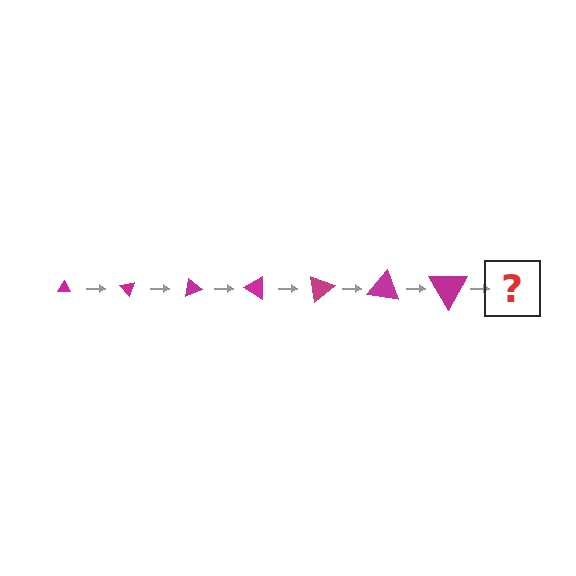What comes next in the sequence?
The next element should be a triangle, larger than the previous one and rotated 350 degrees from the start.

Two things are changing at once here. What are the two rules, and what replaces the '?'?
The two rules are that the triangle grows larger each step and it rotates 50 degrees each step. The '?' should be a triangle, larger than the previous one and rotated 350 degrees from the start.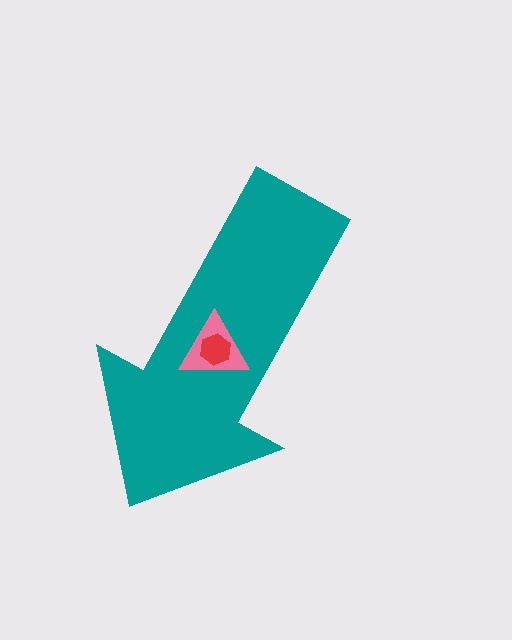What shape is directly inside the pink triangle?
The red hexagon.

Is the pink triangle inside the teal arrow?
Yes.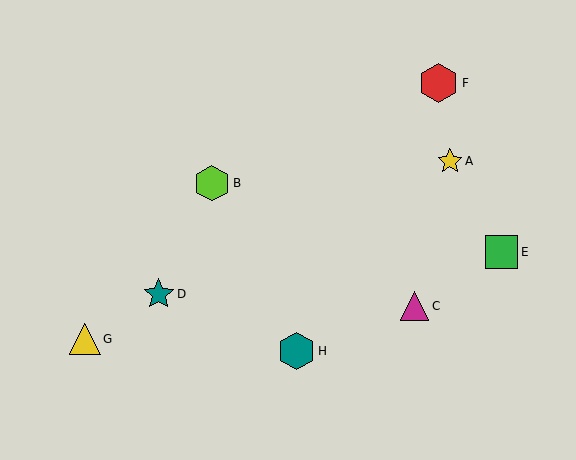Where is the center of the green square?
The center of the green square is at (502, 252).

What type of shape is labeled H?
Shape H is a teal hexagon.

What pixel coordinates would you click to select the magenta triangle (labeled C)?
Click at (415, 306) to select the magenta triangle C.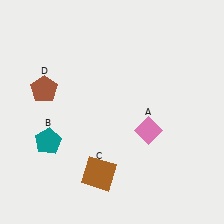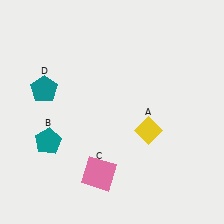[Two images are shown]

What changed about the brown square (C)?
In Image 1, C is brown. In Image 2, it changed to pink.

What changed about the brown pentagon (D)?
In Image 1, D is brown. In Image 2, it changed to teal.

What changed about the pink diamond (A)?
In Image 1, A is pink. In Image 2, it changed to yellow.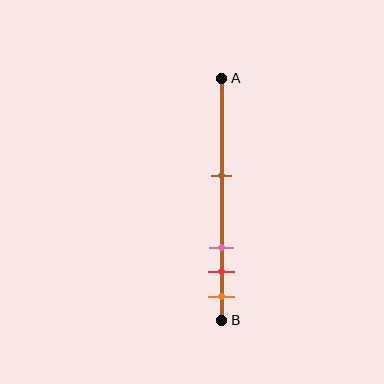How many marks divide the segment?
There are 4 marks dividing the segment.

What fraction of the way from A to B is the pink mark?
The pink mark is approximately 70% (0.7) of the way from A to B.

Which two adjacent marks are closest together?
The red and orange marks are the closest adjacent pair.